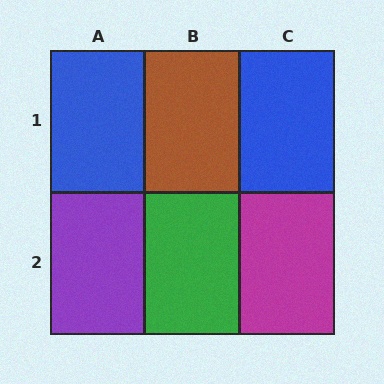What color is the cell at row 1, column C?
Blue.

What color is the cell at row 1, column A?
Blue.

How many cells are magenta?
1 cell is magenta.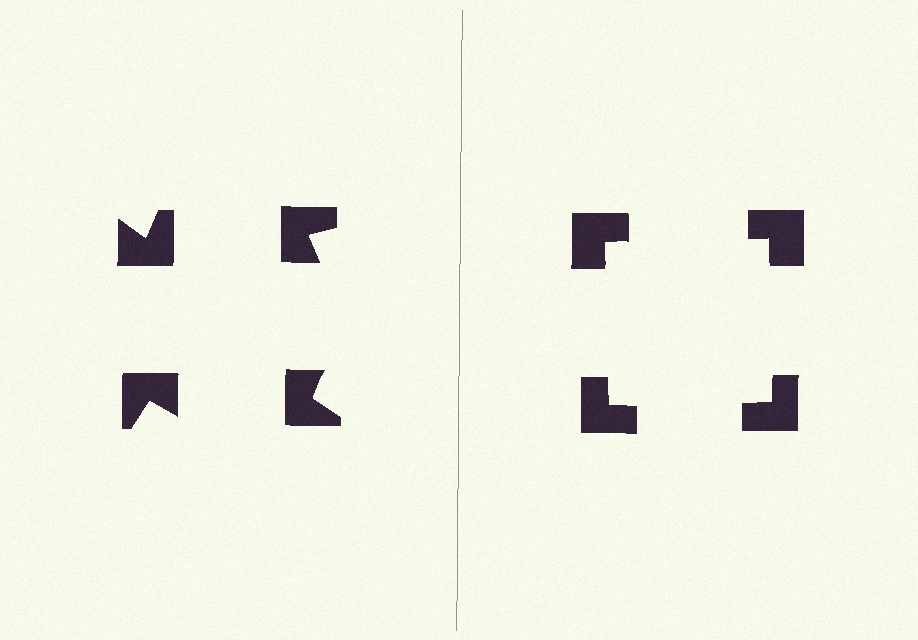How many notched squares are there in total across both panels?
8 — 4 on each side.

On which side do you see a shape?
An illusory square appears on the right side. On the left side the wedge cuts are rotated, so no coherent shape forms.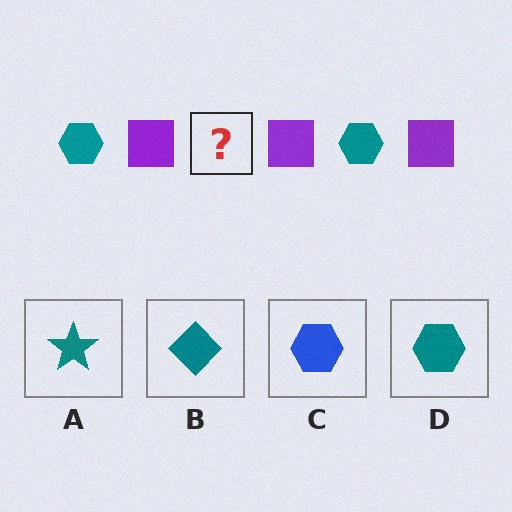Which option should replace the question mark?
Option D.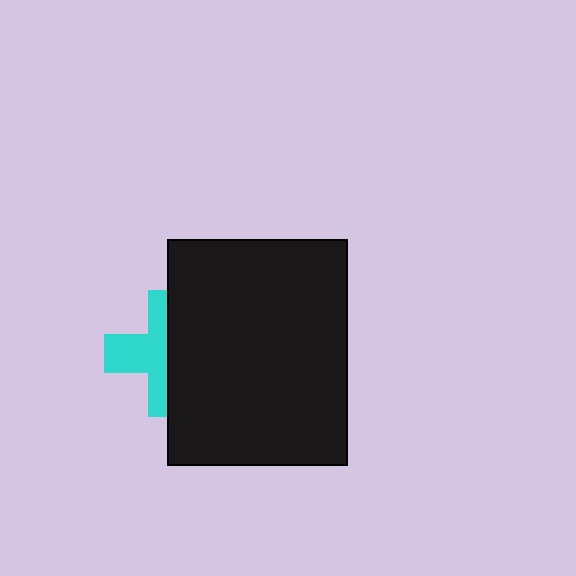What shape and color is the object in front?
The object in front is a black rectangle.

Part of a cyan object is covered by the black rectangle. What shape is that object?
It is a cross.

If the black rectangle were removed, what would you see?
You would see the complete cyan cross.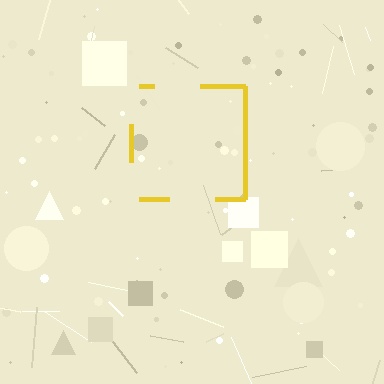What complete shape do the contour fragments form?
The contour fragments form a square.